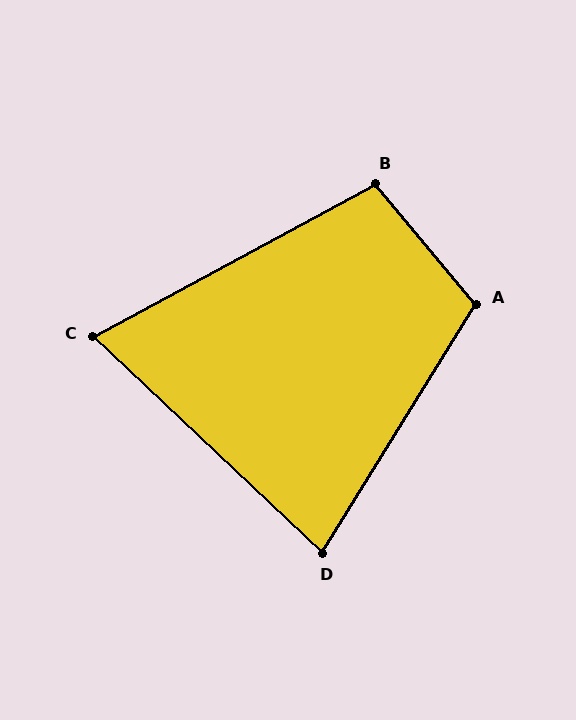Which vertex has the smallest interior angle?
C, at approximately 72 degrees.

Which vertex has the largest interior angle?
A, at approximately 108 degrees.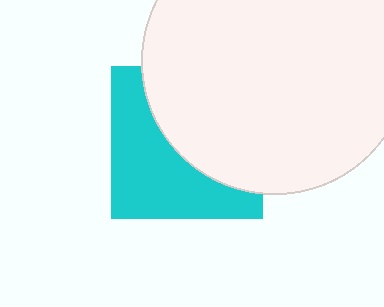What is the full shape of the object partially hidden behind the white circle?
The partially hidden object is a cyan square.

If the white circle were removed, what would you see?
You would see the complete cyan square.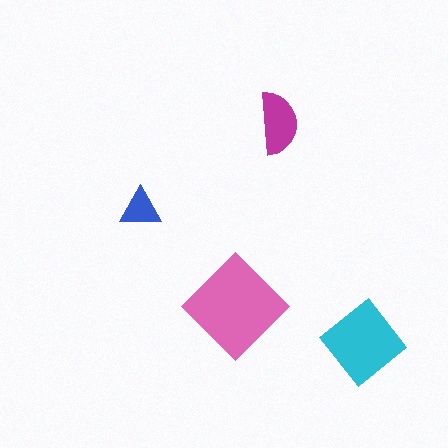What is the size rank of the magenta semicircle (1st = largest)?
3rd.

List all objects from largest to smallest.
The pink diamond, the cyan diamond, the magenta semicircle, the blue triangle.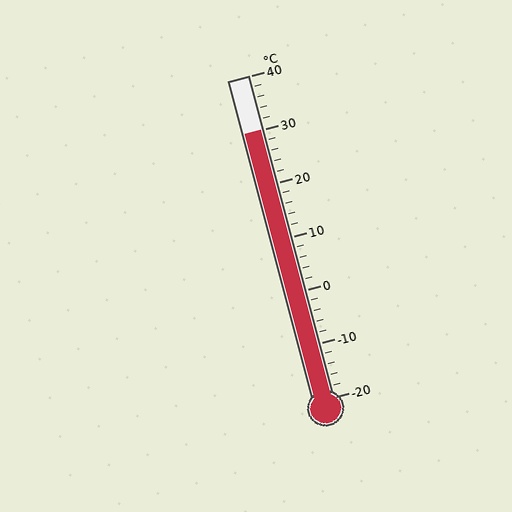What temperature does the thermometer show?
The thermometer shows approximately 30°C.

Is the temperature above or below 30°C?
The temperature is at 30°C.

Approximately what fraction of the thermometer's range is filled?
The thermometer is filled to approximately 85% of its range.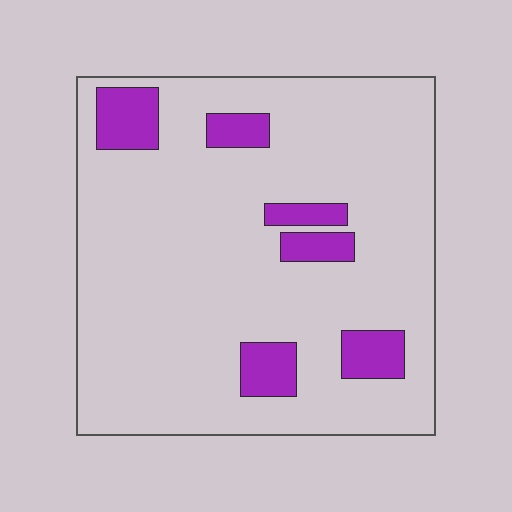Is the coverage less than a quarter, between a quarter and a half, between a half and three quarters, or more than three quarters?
Less than a quarter.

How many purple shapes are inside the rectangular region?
6.